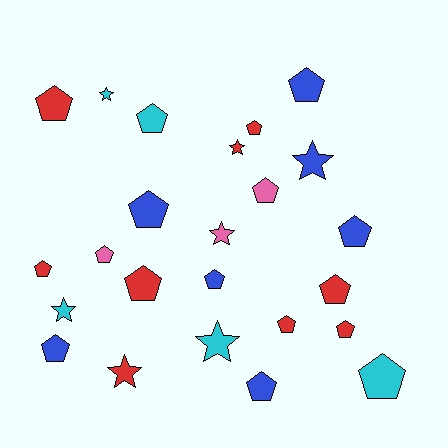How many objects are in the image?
There are 24 objects.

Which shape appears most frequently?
Pentagon, with 17 objects.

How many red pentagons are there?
There are 7 red pentagons.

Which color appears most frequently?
Red, with 9 objects.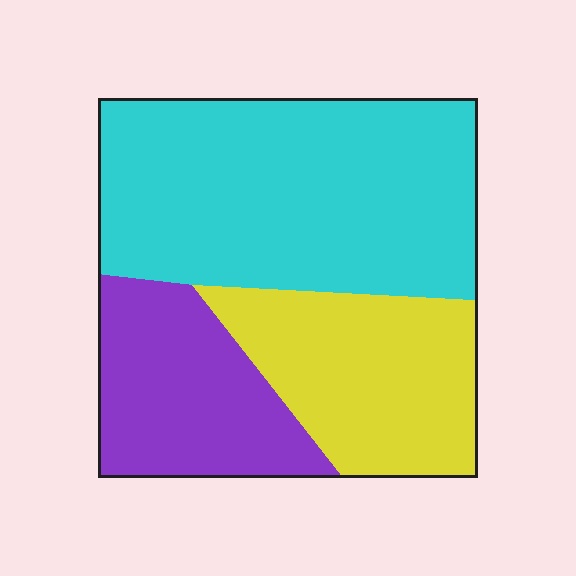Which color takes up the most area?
Cyan, at roughly 50%.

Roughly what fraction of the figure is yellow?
Yellow takes up about one quarter (1/4) of the figure.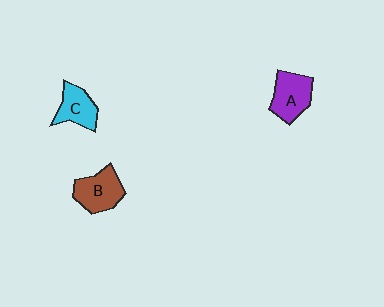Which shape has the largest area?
Shape B (brown).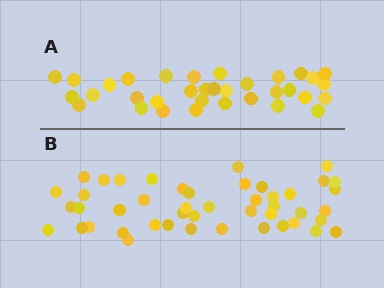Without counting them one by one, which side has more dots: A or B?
Region B (the bottom region) has more dots.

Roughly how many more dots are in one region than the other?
Region B has roughly 12 or so more dots than region A.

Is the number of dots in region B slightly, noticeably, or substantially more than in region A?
Region B has noticeably more, but not dramatically so. The ratio is roughly 1.4 to 1.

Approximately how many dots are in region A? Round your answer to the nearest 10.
About 30 dots. (The exact count is 34, which rounds to 30.)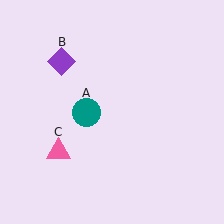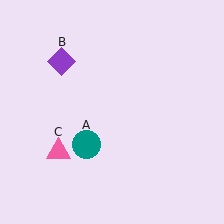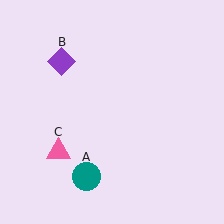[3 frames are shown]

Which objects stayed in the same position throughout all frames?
Purple diamond (object B) and pink triangle (object C) remained stationary.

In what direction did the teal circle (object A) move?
The teal circle (object A) moved down.